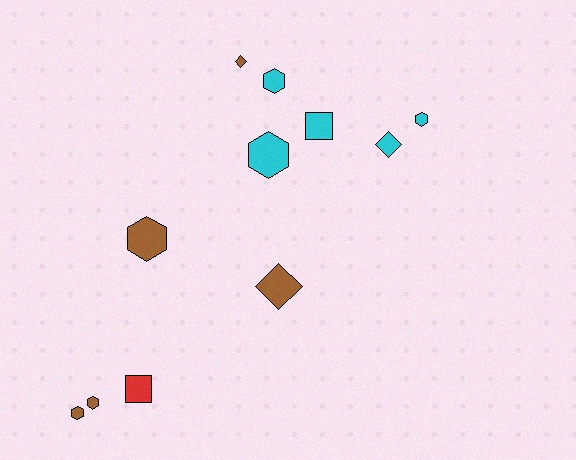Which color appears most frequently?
Cyan, with 5 objects.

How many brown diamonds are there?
There are 2 brown diamonds.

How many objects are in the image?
There are 11 objects.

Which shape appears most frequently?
Hexagon, with 6 objects.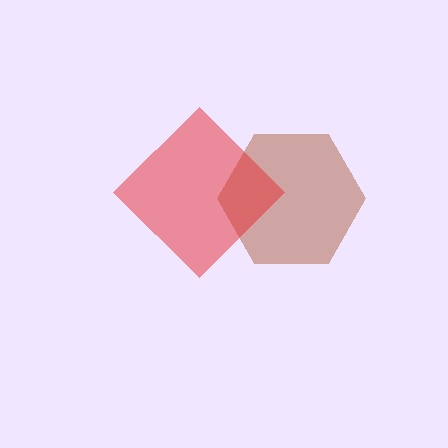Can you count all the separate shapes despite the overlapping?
Yes, there are 2 separate shapes.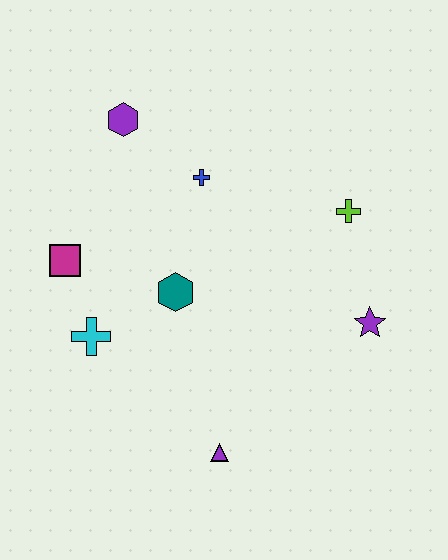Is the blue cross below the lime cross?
No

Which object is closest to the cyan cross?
The magenta square is closest to the cyan cross.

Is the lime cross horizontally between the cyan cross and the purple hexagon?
No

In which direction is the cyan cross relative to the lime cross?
The cyan cross is to the left of the lime cross.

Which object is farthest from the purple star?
The purple hexagon is farthest from the purple star.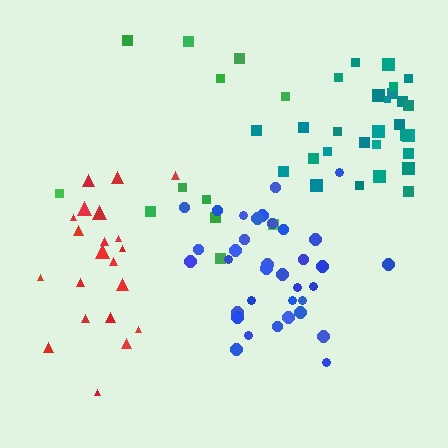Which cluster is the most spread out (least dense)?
Green.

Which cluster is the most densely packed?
Blue.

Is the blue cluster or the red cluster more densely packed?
Blue.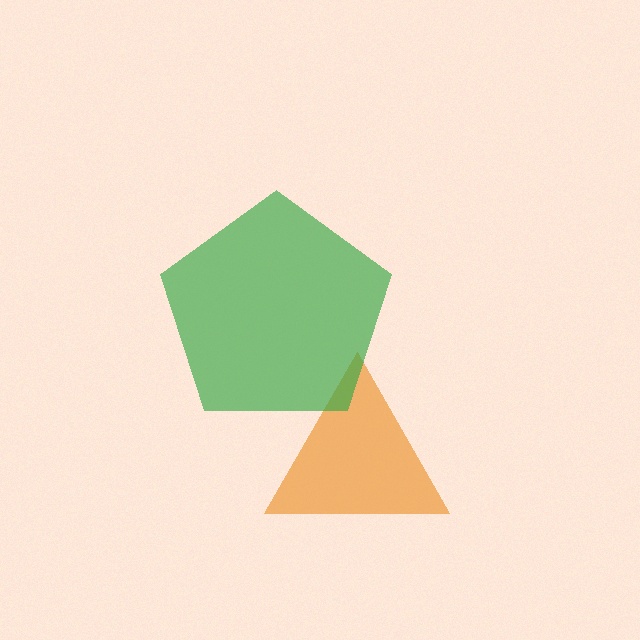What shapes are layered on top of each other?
The layered shapes are: an orange triangle, a green pentagon.